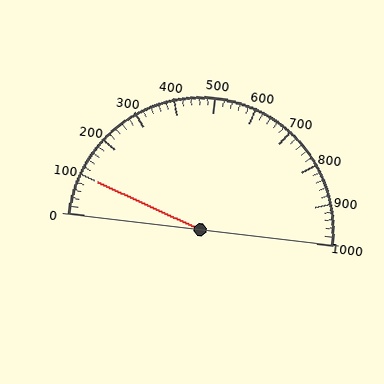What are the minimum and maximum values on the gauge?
The gauge ranges from 0 to 1000.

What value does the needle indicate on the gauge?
The needle indicates approximately 100.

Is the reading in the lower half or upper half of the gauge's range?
The reading is in the lower half of the range (0 to 1000).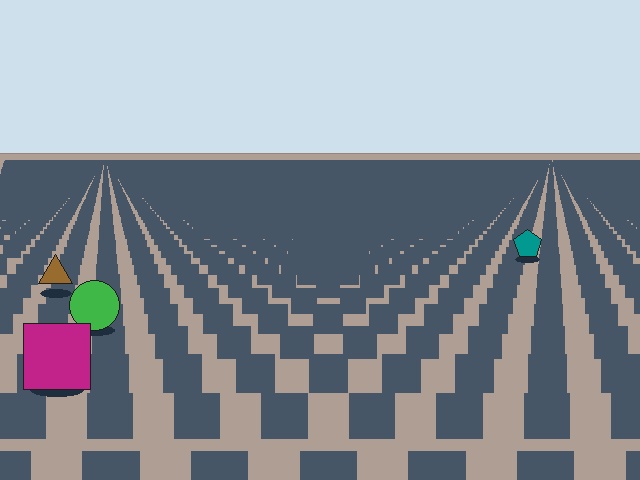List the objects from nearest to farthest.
From nearest to farthest: the magenta square, the green circle, the brown triangle, the teal pentagon.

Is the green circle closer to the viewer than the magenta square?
No. The magenta square is closer — you can tell from the texture gradient: the ground texture is coarser near it.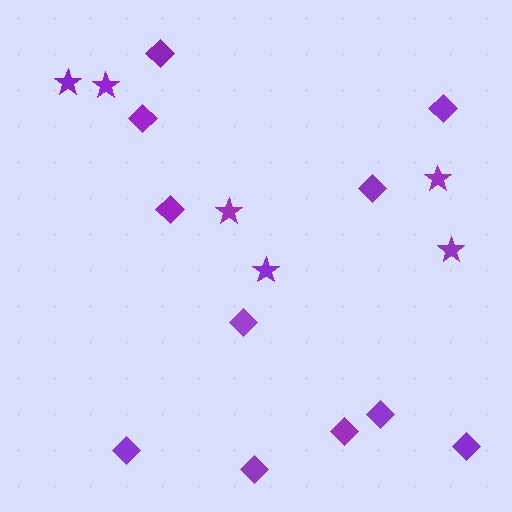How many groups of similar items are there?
There are 2 groups: one group of diamonds (11) and one group of stars (6).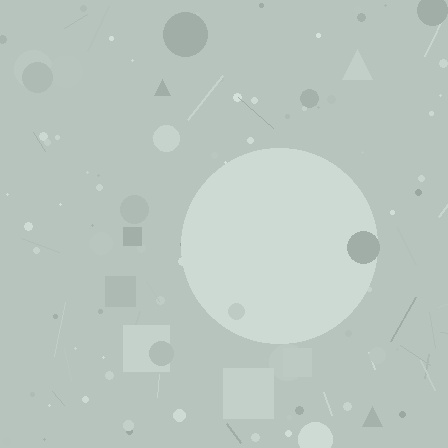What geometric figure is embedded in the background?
A circle is embedded in the background.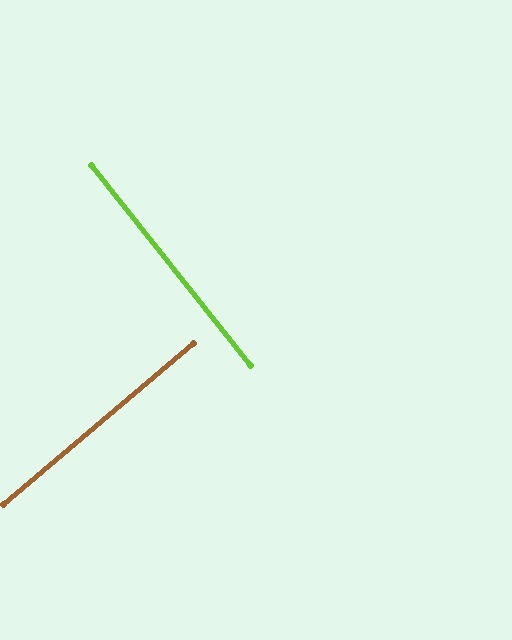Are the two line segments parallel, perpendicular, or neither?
Perpendicular — they meet at approximately 88°.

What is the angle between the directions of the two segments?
Approximately 88 degrees.